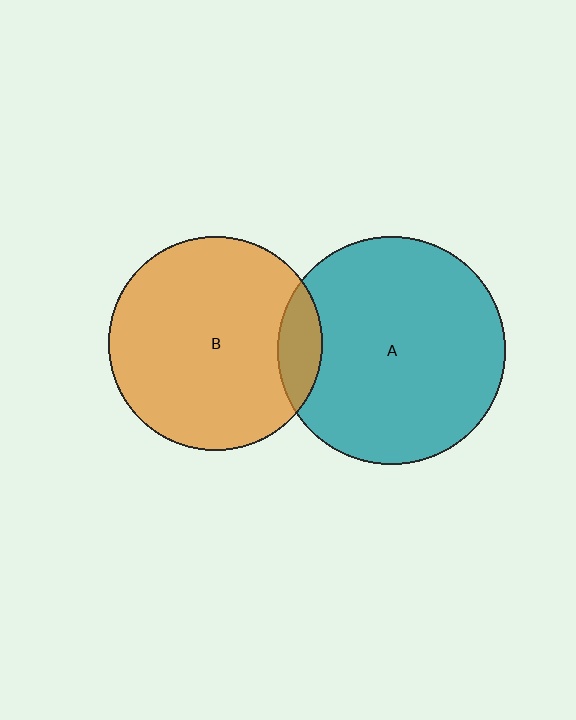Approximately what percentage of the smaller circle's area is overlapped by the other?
Approximately 10%.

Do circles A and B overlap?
Yes.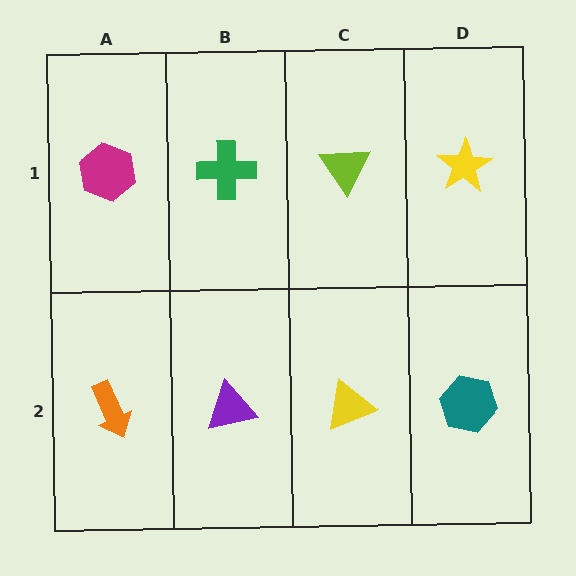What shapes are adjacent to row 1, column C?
A yellow triangle (row 2, column C), a green cross (row 1, column B), a yellow star (row 1, column D).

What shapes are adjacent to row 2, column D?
A yellow star (row 1, column D), a yellow triangle (row 2, column C).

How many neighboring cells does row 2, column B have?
3.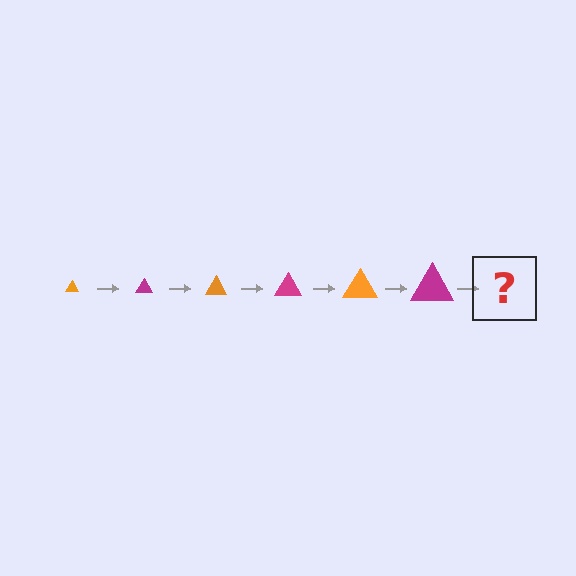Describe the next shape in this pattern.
It should be an orange triangle, larger than the previous one.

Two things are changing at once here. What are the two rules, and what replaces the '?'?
The two rules are that the triangle grows larger each step and the color cycles through orange and magenta. The '?' should be an orange triangle, larger than the previous one.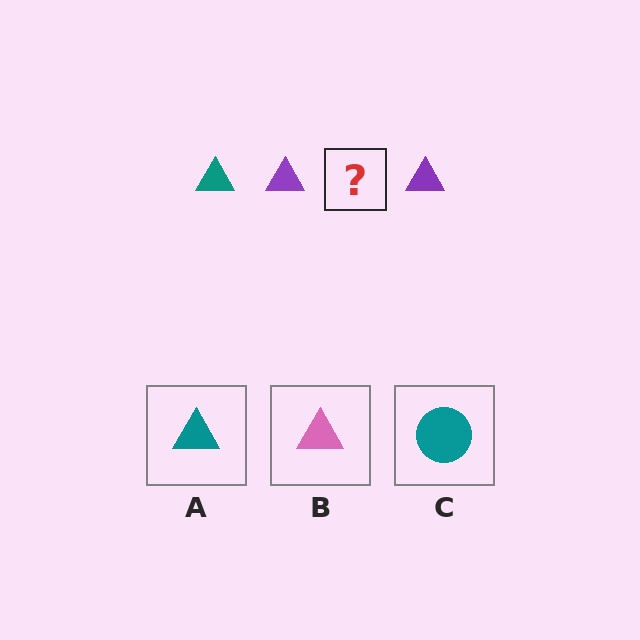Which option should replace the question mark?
Option A.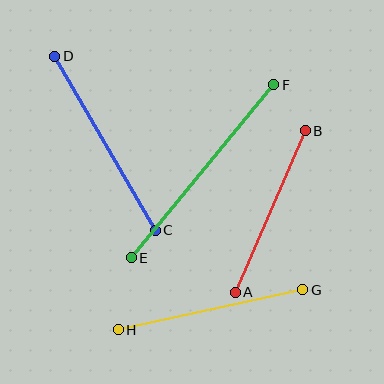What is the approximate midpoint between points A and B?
The midpoint is at approximately (270, 212) pixels.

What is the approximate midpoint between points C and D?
The midpoint is at approximately (105, 143) pixels.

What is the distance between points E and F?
The distance is approximately 224 pixels.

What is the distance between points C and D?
The distance is approximately 201 pixels.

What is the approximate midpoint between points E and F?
The midpoint is at approximately (202, 171) pixels.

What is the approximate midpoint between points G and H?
The midpoint is at approximately (211, 310) pixels.